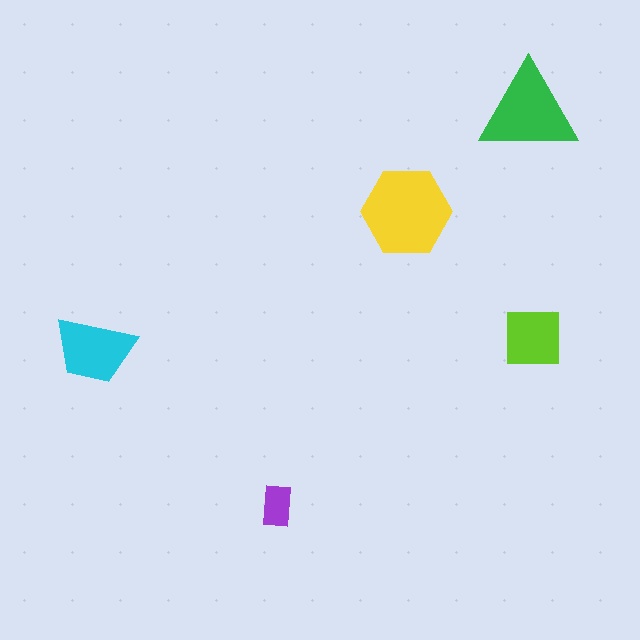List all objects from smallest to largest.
The purple rectangle, the lime square, the cyan trapezoid, the green triangle, the yellow hexagon.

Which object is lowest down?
The purple rectangle is bottommost.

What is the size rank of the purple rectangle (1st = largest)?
5th.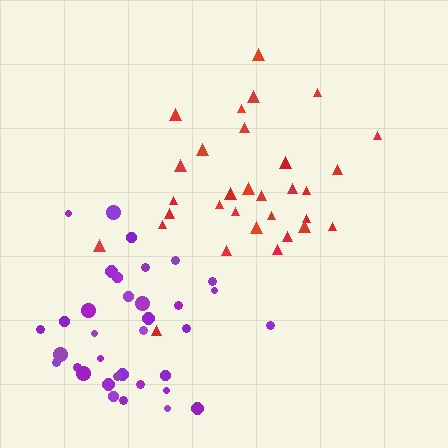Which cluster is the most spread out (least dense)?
Red.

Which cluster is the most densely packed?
Purple.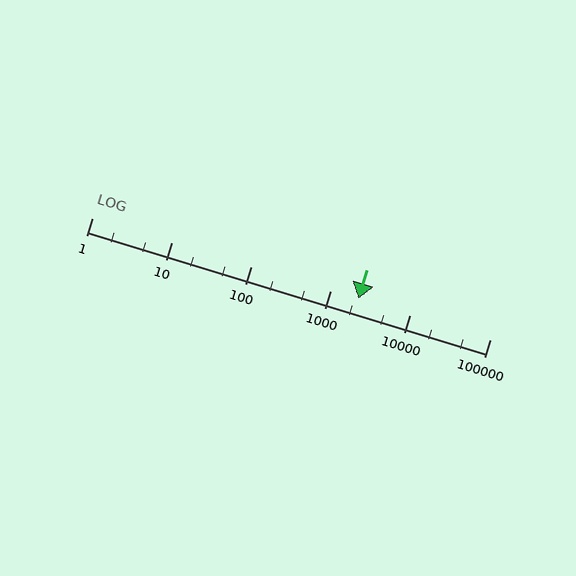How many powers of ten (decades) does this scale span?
The scale spans 5 decades, from 1 to 100000.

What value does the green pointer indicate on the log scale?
The pointer indicates approximately 2200.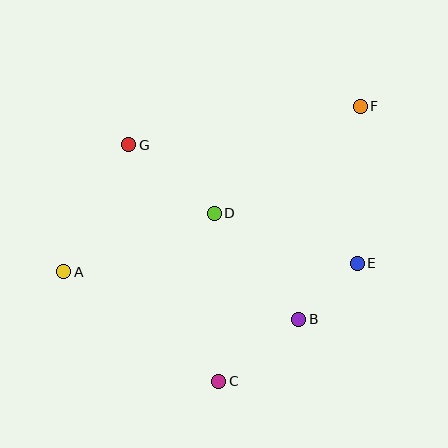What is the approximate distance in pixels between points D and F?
The distance between D and F is approximately 181 pixels.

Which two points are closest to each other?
Points B and E are closest to each other.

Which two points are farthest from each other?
Points A and F are farthest from each other.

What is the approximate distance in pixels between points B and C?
The distance between B and C is approximately 101 pixels.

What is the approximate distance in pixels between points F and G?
The distance between F and G is approximately 235 pixels.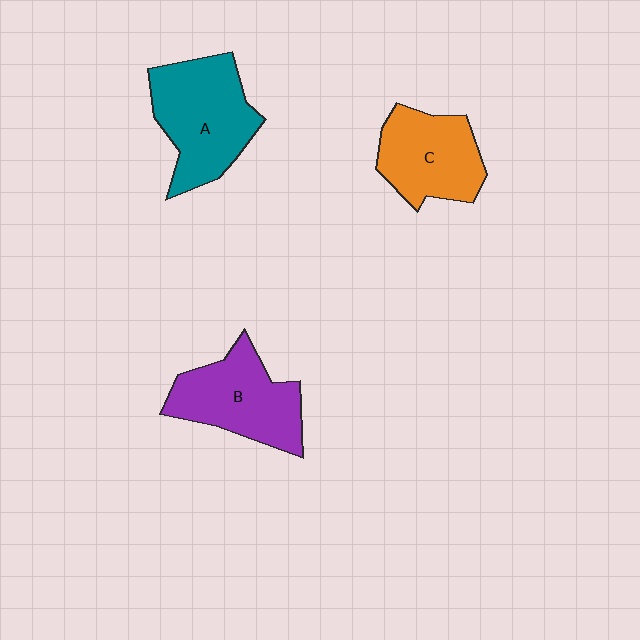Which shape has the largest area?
Shape A (teal).